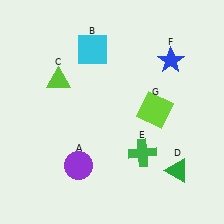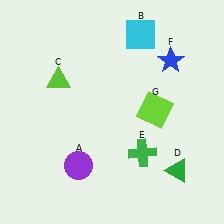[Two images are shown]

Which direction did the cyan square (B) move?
The cyan square (B) moved right.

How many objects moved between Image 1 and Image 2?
1 object moved between the two images.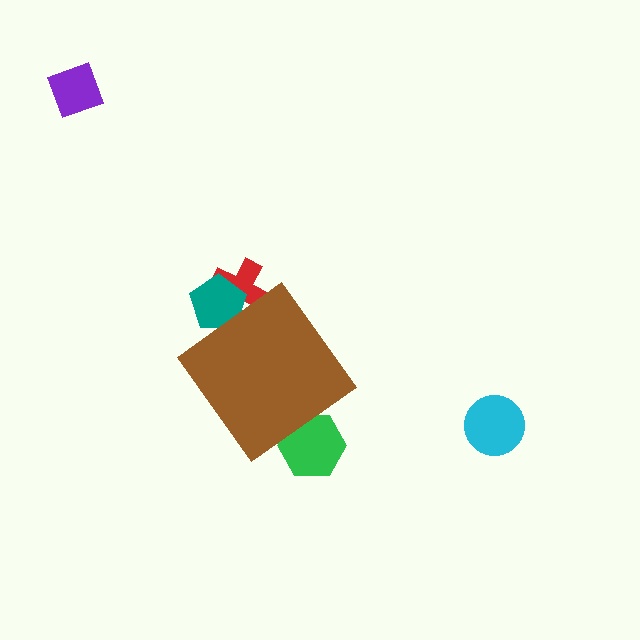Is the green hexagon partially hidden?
Yes, the green hexagon is partially hidden behind the brown diamond.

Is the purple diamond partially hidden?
No, the purple diamond is fully visible.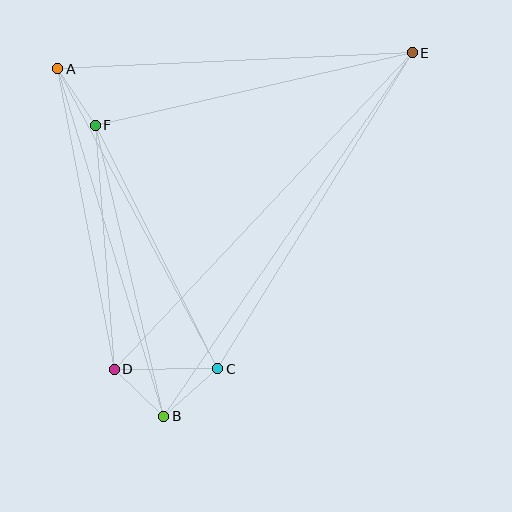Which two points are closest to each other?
Points B and D are closest to each other.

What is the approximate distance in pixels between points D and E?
The distance between D and E is approximately 435 pixels.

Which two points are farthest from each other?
Points B and E are farthest from each other.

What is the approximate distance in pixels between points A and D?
The distance between A and D is approximately 306 pixels.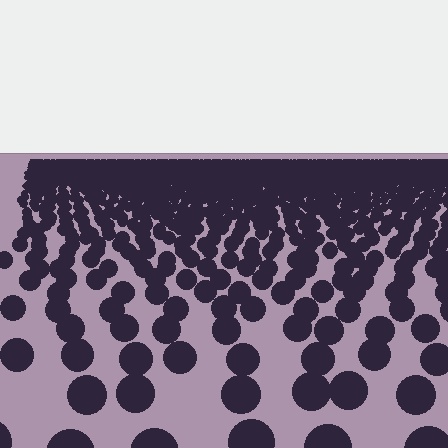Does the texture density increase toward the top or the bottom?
Density increases toward the top.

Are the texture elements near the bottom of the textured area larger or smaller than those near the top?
Larger. Near the bottom, elements are closer to the viewer and appear at a bigger on-screen size.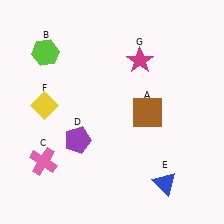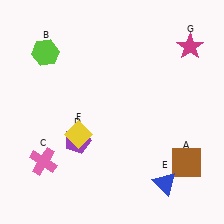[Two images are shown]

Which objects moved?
The objects that moved are: the brown square (A), the yellow diamond (F), the magenta star (G).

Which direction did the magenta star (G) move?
The magenta star (G) moved right.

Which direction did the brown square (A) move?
The brown square (A) moved down.